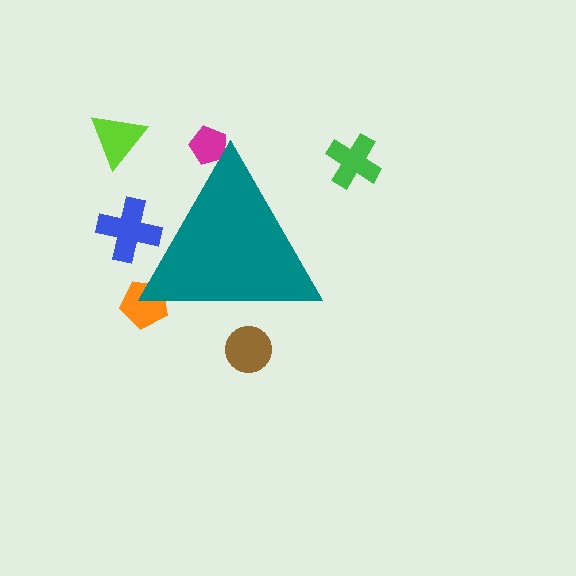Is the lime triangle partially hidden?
No, the lime triangle is fully visible.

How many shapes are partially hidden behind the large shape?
4 shapes are partially hidden.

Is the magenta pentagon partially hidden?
Yes, the magenta pentagon is partially hidden behind the teal triangle.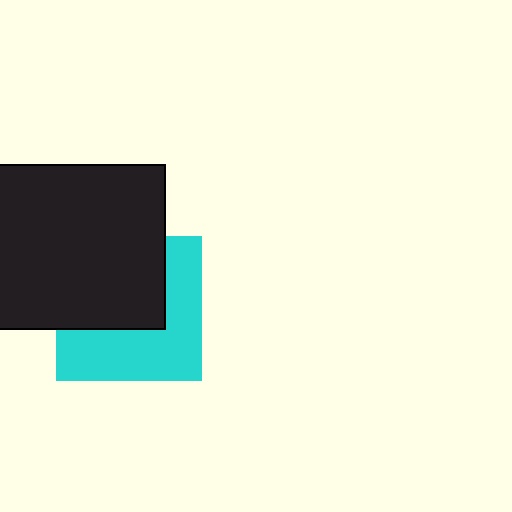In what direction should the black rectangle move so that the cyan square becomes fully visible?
The black rectangle should move up. That is the shortest direction to clear the overlap and leave the cyan square fully visible.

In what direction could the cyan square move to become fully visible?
The cyan square could move down. That would shift it out from behind the black rectangle entirely.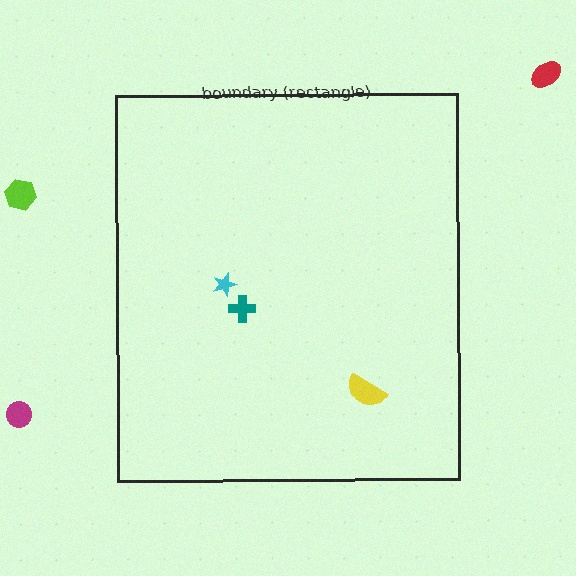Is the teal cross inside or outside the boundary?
Inside.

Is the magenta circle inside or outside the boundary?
Outside.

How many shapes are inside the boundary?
3 inside, 3 outside.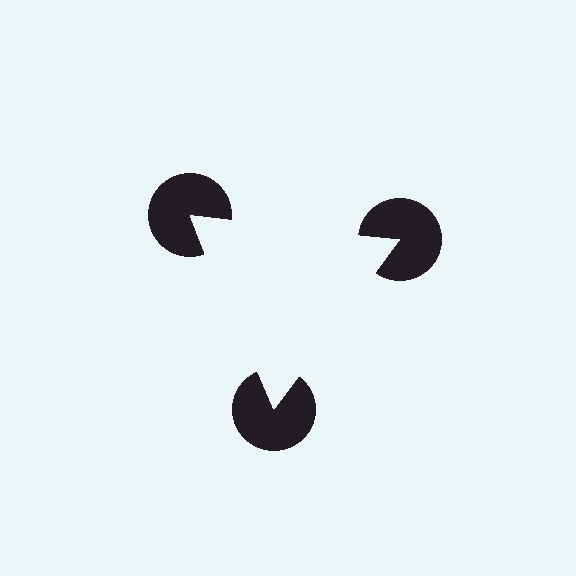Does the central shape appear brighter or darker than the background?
It typically appears slightly brighter than the background, even though no actual brightness change is drawn.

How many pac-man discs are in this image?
There are 3 — one at each vertex of the illusory triangle.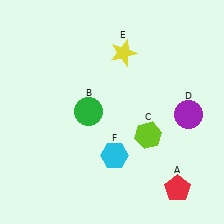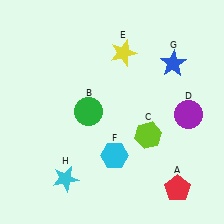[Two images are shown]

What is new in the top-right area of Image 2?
A blue star (G) was added in the top-right area of Image 2.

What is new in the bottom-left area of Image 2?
A cyan star (H) was added in the bottom-left area of Image 2.